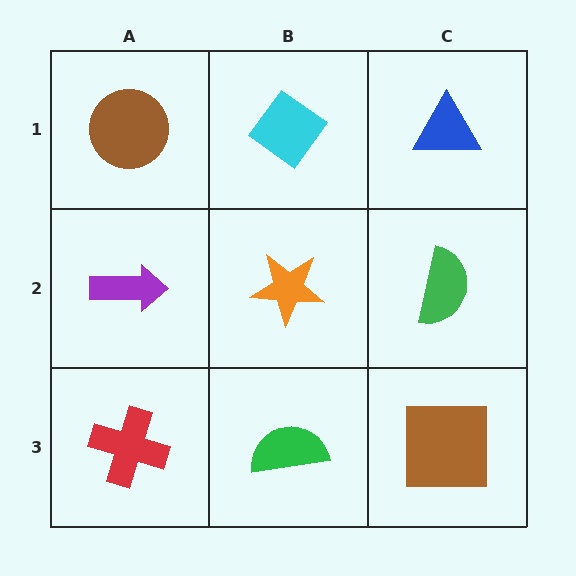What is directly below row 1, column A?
A purple arrow.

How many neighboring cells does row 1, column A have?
2.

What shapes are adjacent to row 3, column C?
A green semicircle (row 2, column C), a green semicircle (row 3, column B).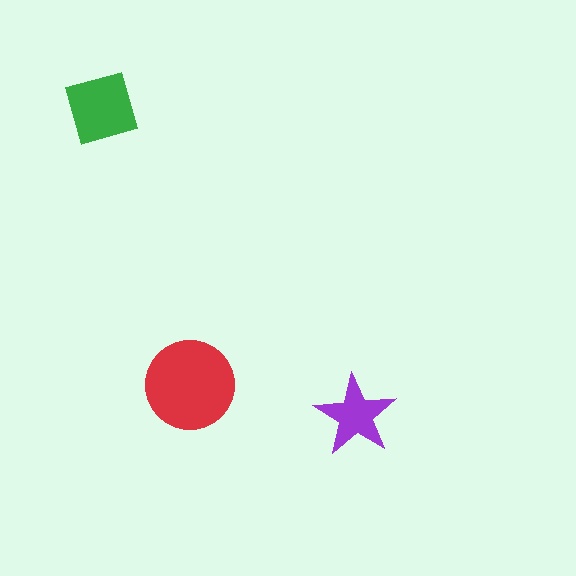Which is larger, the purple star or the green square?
The green square.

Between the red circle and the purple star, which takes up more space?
The red circle.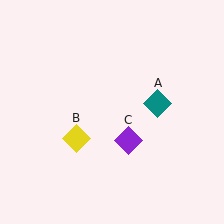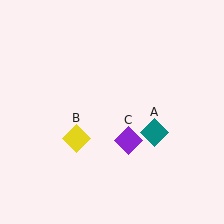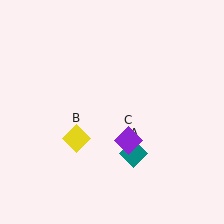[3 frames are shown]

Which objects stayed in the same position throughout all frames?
Yellow diamond (object B) and purple diamond (object C) remained stationary.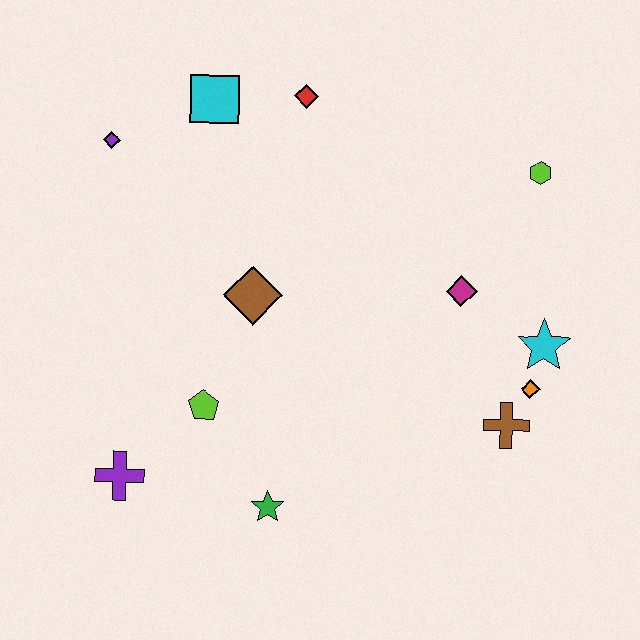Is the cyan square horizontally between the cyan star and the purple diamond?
Yes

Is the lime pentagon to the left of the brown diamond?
Yes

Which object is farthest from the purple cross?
The lime hexagon is farthest from the purple cross.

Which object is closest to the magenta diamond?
The cyan star is closest to the magenta diamond.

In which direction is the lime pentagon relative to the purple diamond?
The lime pentagon is below the purple diamond.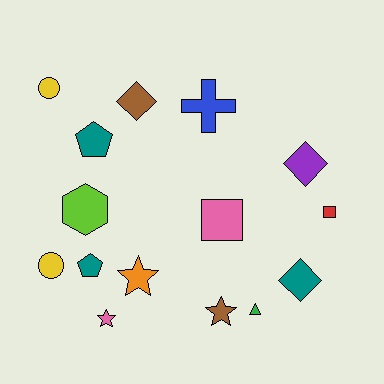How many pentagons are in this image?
There are 2 pentagons.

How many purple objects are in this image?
There is 1 purple object.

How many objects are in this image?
There are 15 objects.